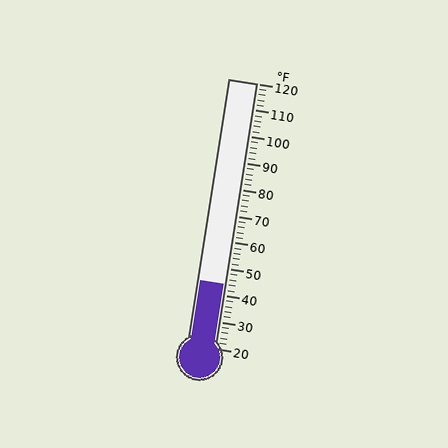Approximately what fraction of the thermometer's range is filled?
The thermometer is filled to approximately 25% of its range.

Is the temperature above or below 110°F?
The temperature is below 110°F.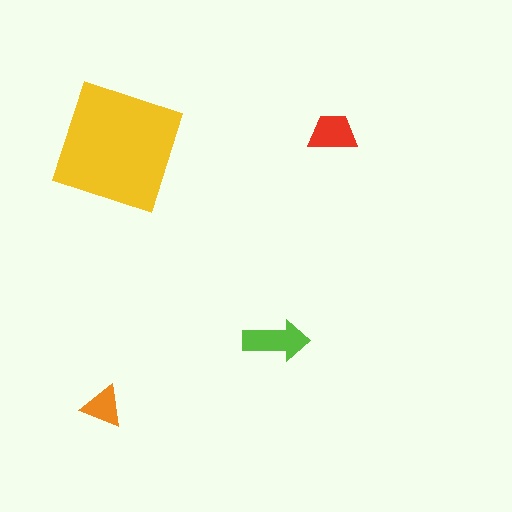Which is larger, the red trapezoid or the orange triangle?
The red trapezoid.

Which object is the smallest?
The orange triangle.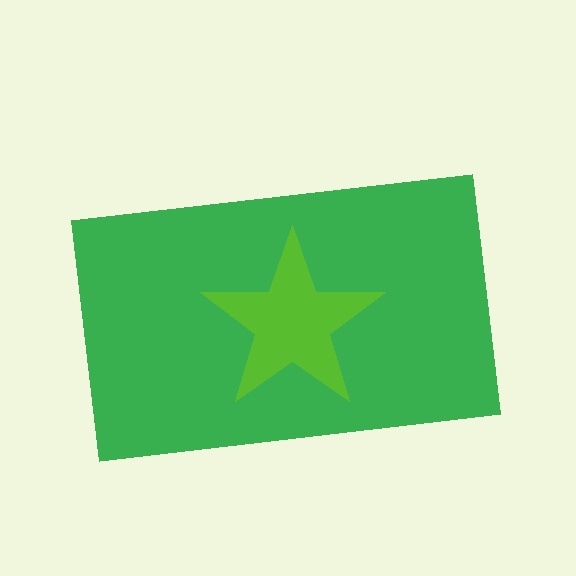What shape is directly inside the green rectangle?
The lime star.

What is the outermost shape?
The green rectangle.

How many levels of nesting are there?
2.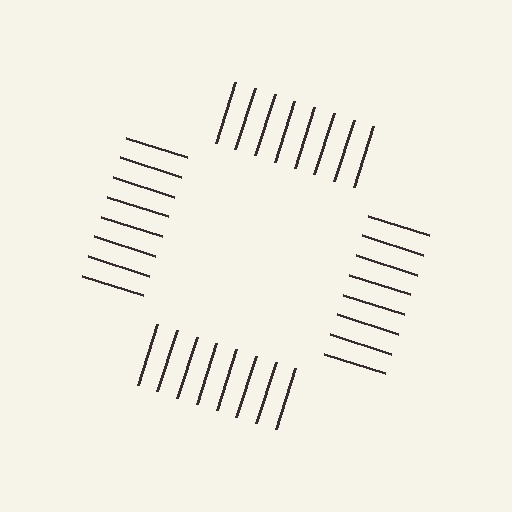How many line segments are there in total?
32 — 8 along each of the 4 edges.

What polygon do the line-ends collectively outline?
An illusory square — the line segments terminate on its edges but no continuous stroke is drawn.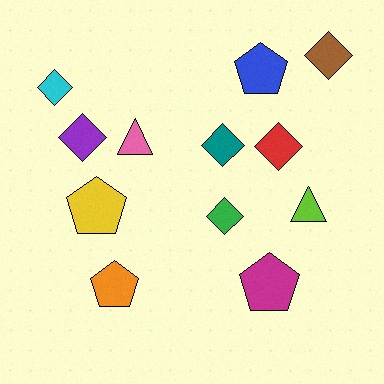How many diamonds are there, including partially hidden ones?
There are 6 diamonds.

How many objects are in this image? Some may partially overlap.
There are 12 objects.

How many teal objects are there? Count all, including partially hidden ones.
There is 1 teal object.